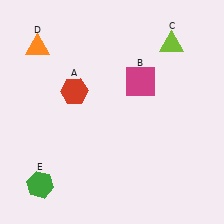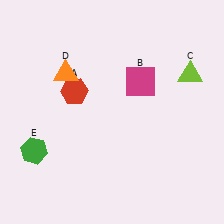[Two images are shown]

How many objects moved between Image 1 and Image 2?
3 objects moved between the two images.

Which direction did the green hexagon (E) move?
The green hexagon (E) moved up.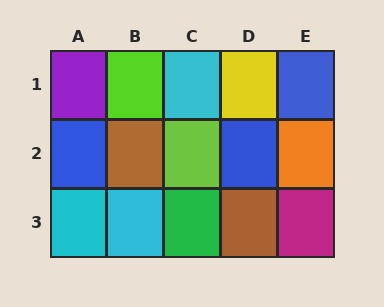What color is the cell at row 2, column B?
Brown.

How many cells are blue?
3 cells are blue.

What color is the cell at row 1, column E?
Blue.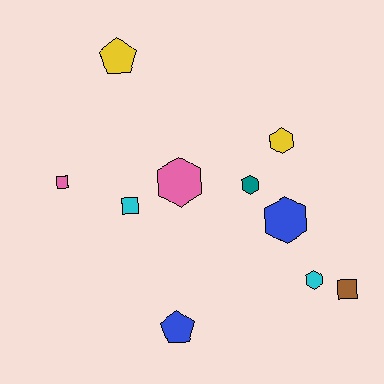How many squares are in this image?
There are 3 squares.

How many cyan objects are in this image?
There are 2 cyan objects.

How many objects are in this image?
There are 10 objects.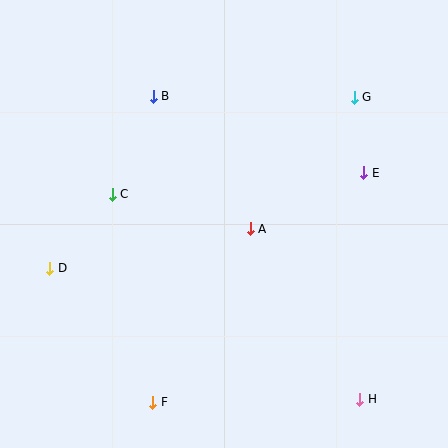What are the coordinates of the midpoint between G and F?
The midpoint between G and F is at (253, 250).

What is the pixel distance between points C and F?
The distance between C and F is 212 pixels.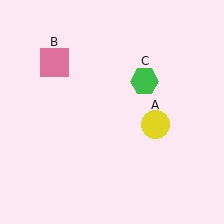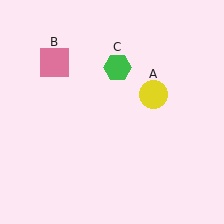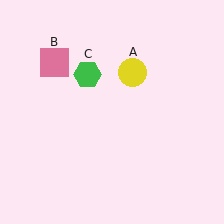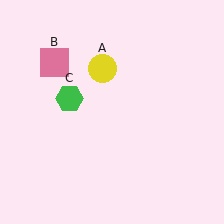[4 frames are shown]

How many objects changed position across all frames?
2 objects changed position: yellow circle (object A), green hexagon (object C).